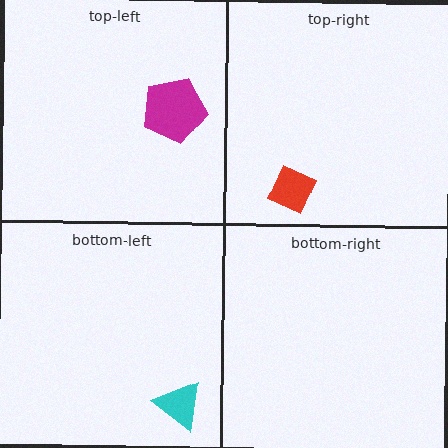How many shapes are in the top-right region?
1.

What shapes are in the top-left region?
The magenta pentagon.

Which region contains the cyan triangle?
The bottom-left region.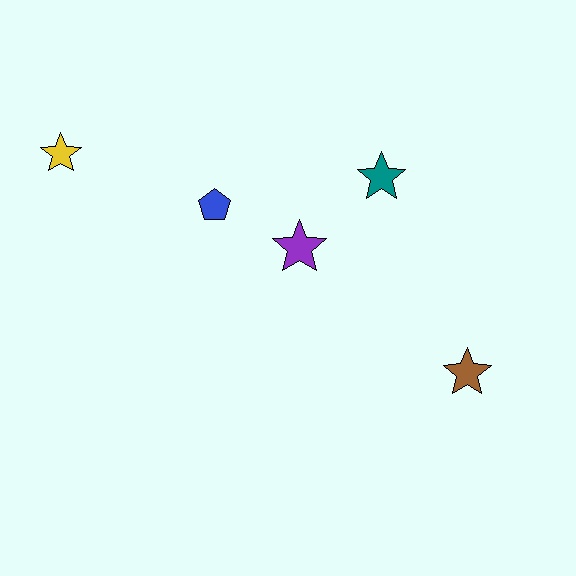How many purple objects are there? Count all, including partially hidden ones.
There is 1 purple object.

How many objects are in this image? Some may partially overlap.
There are 5 objects.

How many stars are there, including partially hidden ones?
There are 4 stars.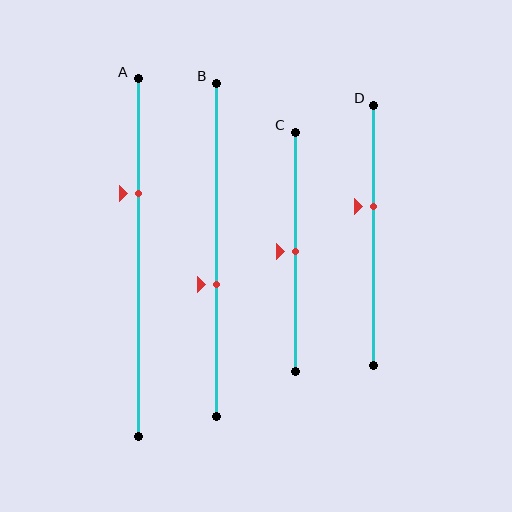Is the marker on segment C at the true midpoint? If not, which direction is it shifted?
Yes, the marker on segment C is at the true midpoint.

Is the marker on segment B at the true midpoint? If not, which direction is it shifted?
No, the marker on segment B is shifted downward by about 10% of the segment length.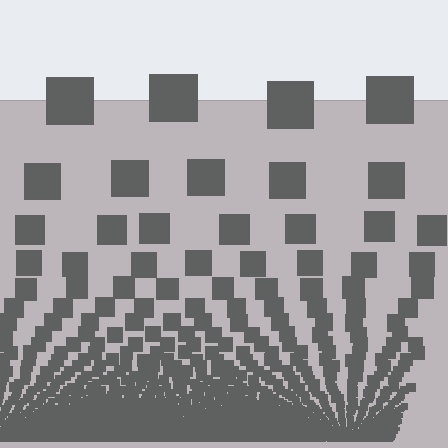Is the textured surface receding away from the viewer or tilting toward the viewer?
The surface appears to tilt toward the viewer. Texture elements get larger and sparser toward the top.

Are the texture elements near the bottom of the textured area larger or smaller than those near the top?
Smaller. The gradient is inverted — elements near the bottom are smaller and denser.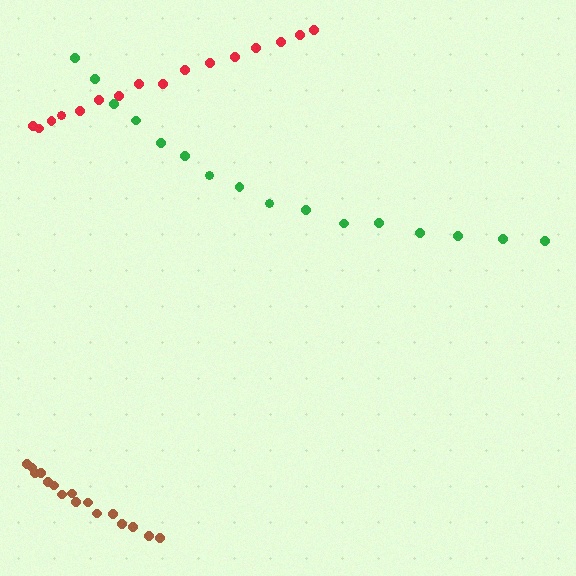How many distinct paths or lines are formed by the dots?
There are 3 distinct paths.